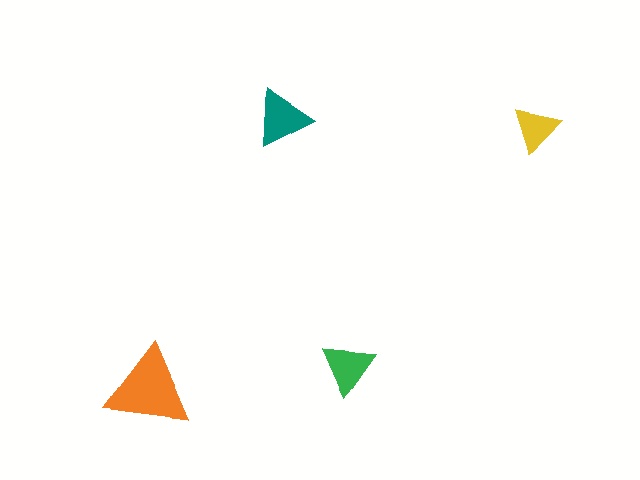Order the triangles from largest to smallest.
the orange one, the teal one, the green one, the yellow one.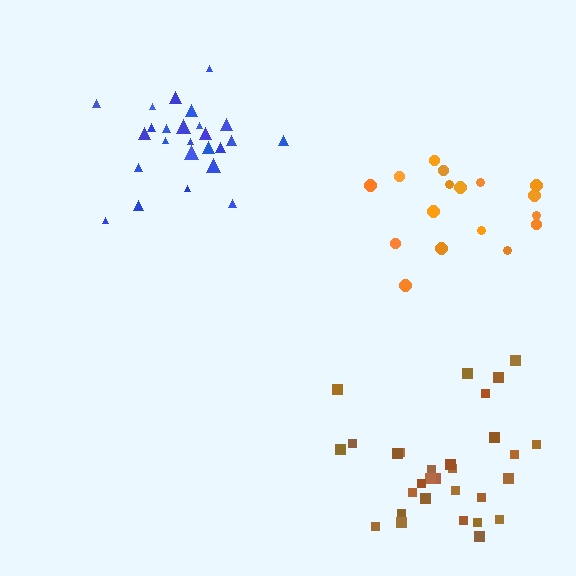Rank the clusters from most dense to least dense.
blue, brown, orange.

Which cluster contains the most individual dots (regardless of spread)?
Brown (30).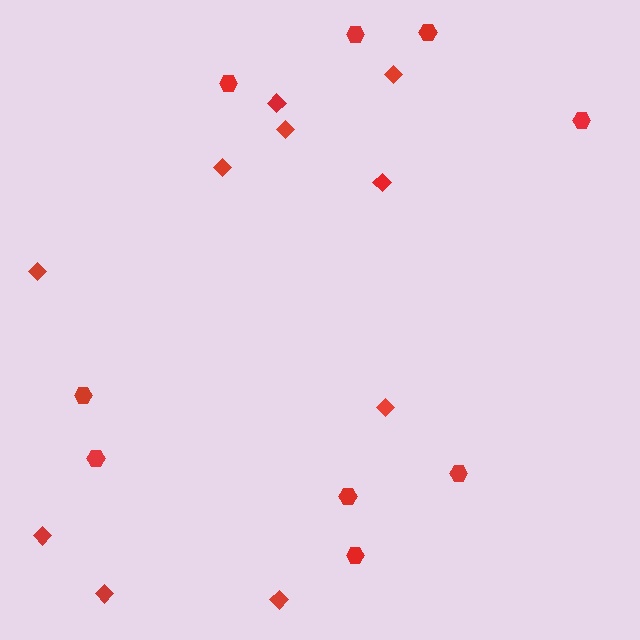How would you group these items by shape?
There are 2 groups: one group of diamonds (10) and one group of hexagons (9).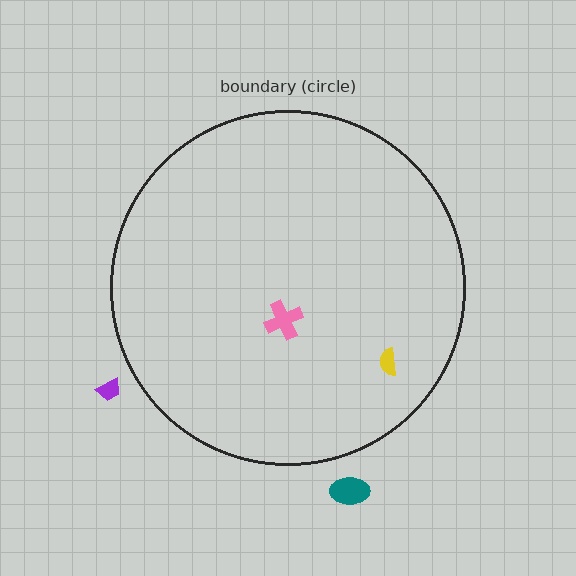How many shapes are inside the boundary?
2 inside, 2 outside.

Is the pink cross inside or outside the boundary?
Inside.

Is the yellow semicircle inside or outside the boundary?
Inside.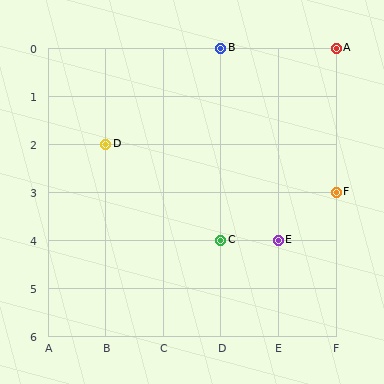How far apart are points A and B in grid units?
Points A and B are 2 columns apart.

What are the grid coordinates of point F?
Point F is at grid coordinates (F, 3).